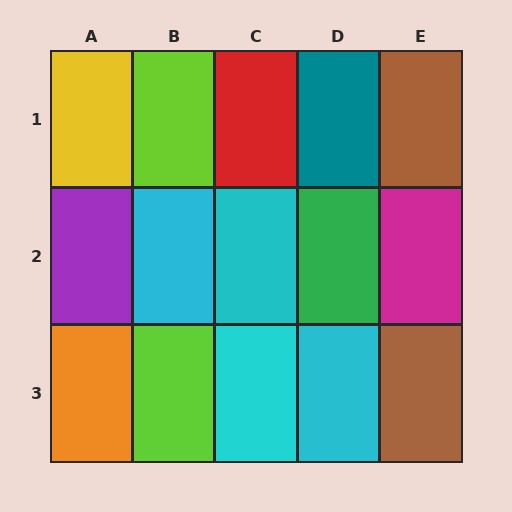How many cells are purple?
1 cell is purple.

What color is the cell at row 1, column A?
Yellow.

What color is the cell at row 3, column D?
Cyan.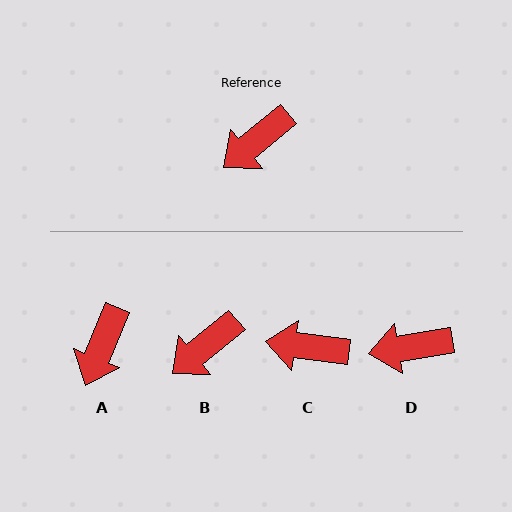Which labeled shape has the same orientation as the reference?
B.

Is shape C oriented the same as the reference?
No, it is off by about 47 degrees.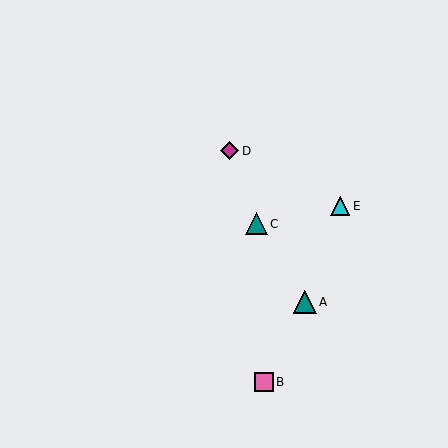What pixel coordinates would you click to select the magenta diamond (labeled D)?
Click at (230, 151) to select the magenta diamond D.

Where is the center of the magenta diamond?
The center of the magenta diamond is at (230, 151).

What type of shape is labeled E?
Shape E is a cyan triangle.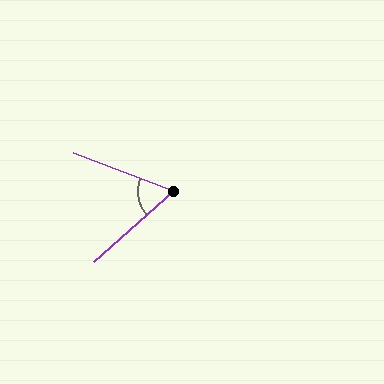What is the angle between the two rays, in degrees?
Approximately 62 degrees.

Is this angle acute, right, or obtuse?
It is acute.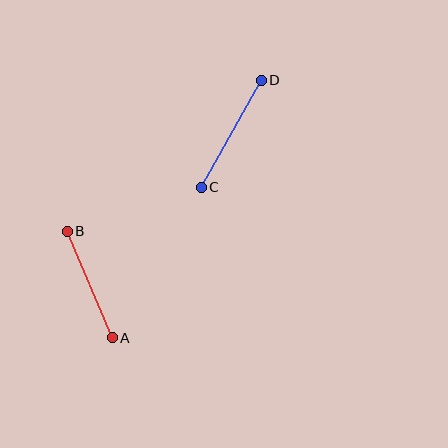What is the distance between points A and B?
The distance is approximately 115 pixels.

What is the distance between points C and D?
The distance is approximately 123 pixels.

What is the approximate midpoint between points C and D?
The midpoint is at approximately (231, 134) pixels.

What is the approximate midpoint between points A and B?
The midpoint is at approximately (90, 284) pixels.